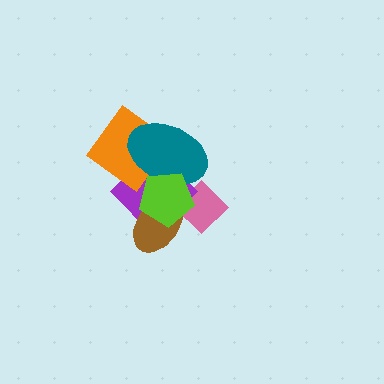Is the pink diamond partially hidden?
Yes, it is partially covered by another shape.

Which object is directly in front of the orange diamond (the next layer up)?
The teal ellipse is directly in front of the orange diamond.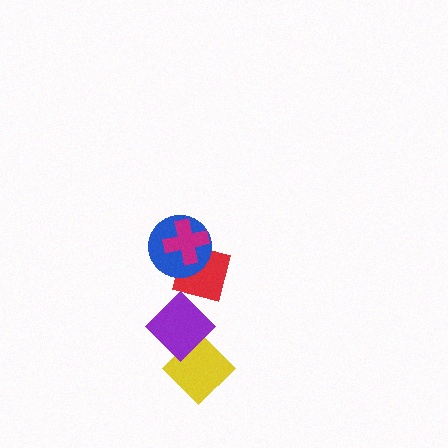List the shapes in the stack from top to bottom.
From top to bottom: the magenta cross, the blue circle, the red square, the purple diamond, the yellow diamond.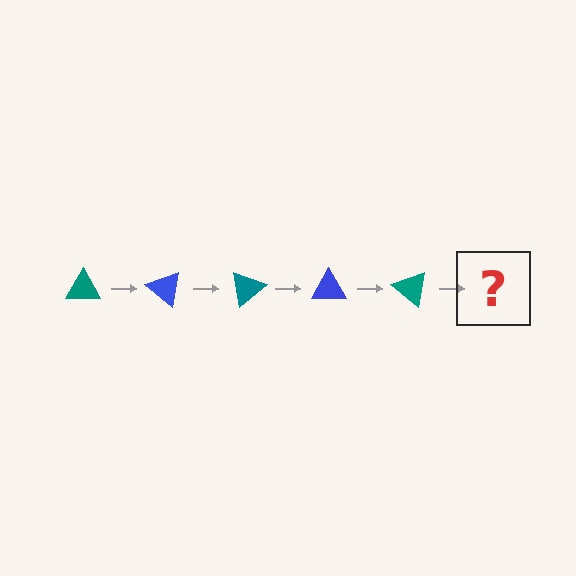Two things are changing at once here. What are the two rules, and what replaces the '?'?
The two rules are that it rotates 40 degrees each step and the color cycles through teal and blue. The '?' should be a blue triangle, rotated 200 degrees from the start.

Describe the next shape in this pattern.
It should be a blue triangle, rotated 200 degrees from the start.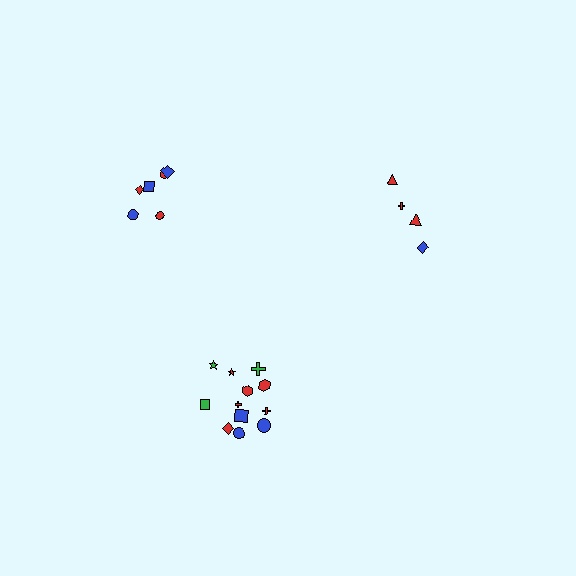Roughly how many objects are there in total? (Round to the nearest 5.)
Roughly 20 objects in total.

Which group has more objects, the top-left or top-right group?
The top-left group.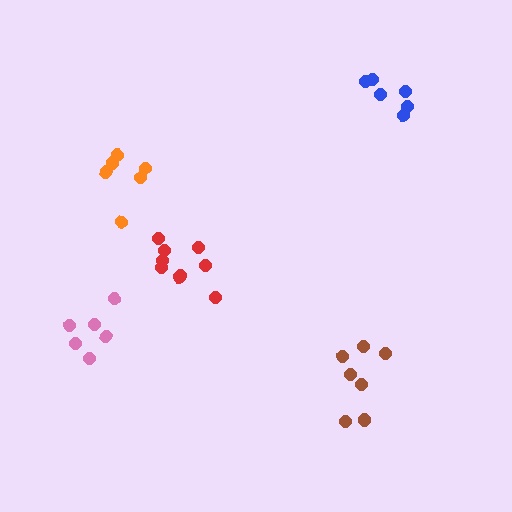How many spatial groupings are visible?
There are 5 spatial groupings.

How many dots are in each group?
Group 1: 6 dots, Group 2: 7 dots, Group 3: 9 dots, Group 4: 6 dots, Group 5: 6 dots (34 total).